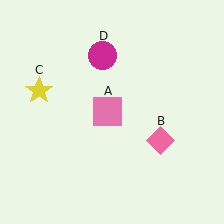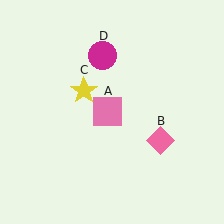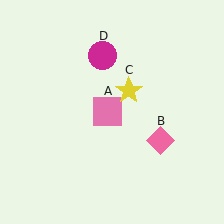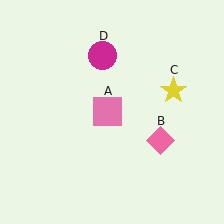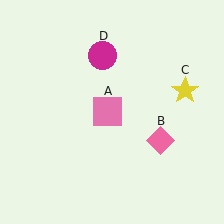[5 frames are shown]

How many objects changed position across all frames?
1 object changed position: yellow star (object C).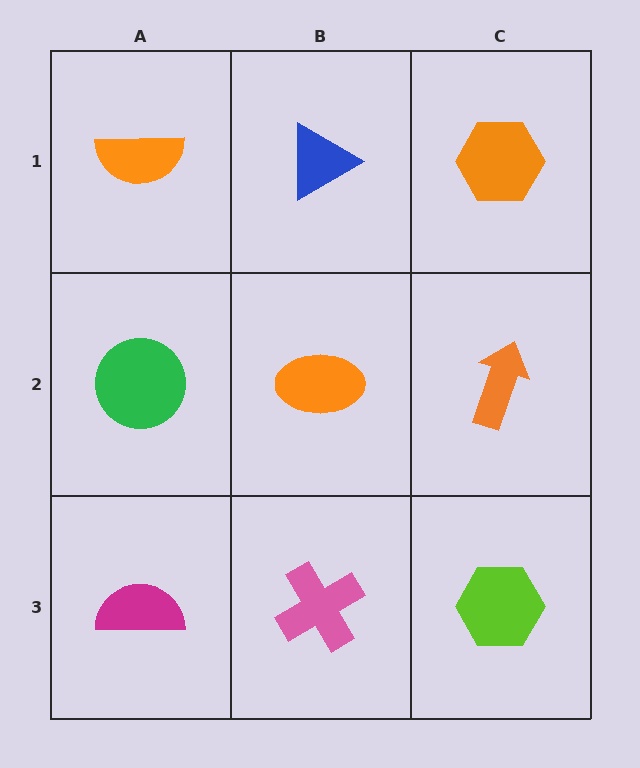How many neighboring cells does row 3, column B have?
3.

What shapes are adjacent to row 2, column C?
An orange hexagon (row 1, column C), a lime hexagon (row 3, column C), an orange ellipse (row 2, column B).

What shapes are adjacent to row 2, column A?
An orange semicircle (row 1, column A), a magenta semicircle (row 3, column A), an orange ellipse (row 2, column B).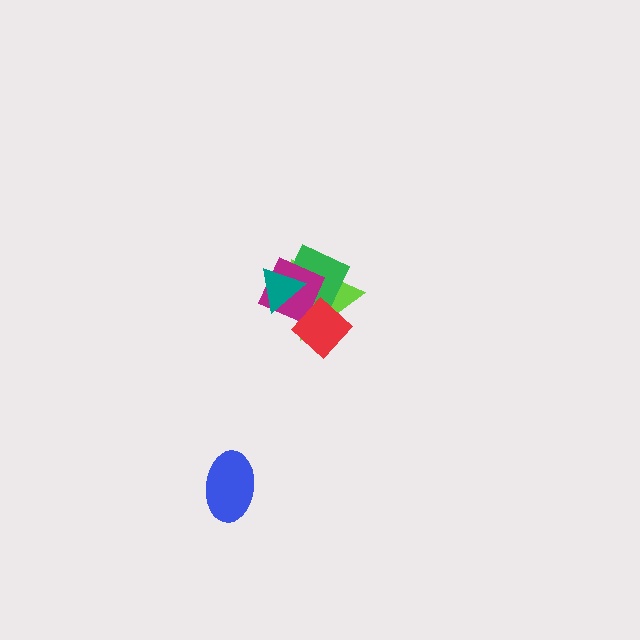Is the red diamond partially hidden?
No, no other shape covers it.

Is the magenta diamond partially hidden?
Yes, it is partially covered by another shape.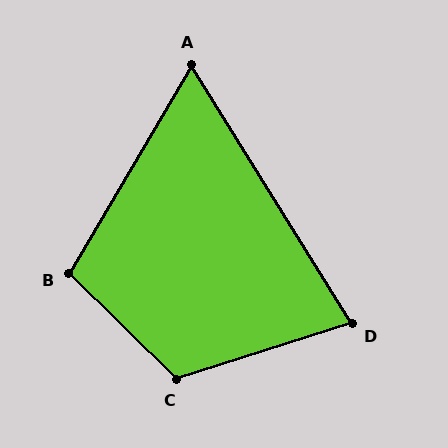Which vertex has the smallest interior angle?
A, at approximately 62 degrees.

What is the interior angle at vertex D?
Approximately 76 degrees (acute).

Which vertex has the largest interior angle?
C, at approximately 118 degrees.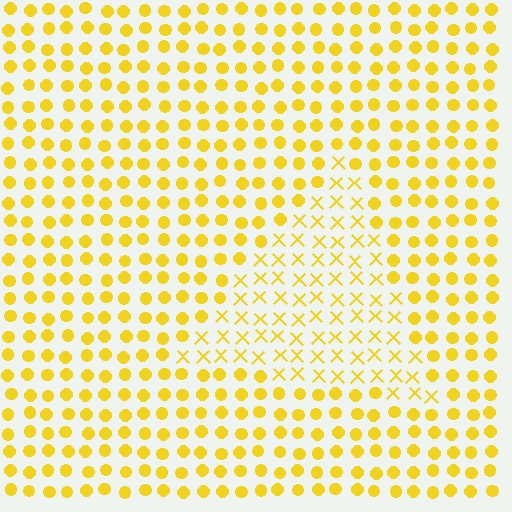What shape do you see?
I see a triangle.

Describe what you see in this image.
The image is filled with small yellow elements arranged in a uniform grid. A triangle-shaped region contains X marks, while the surrounding area contains circles. The boundary is defined purely by the change in element shape.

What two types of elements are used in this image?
The image uses X marks inside the triangle region and circles outside it.